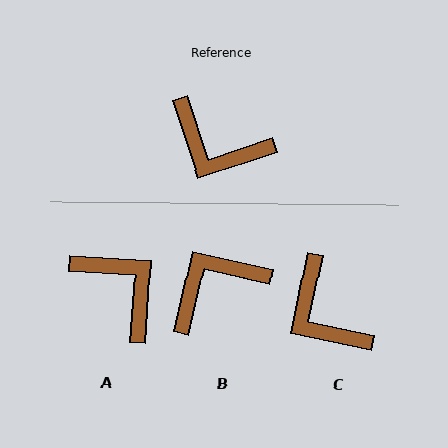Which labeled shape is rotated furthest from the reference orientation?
A, about 158 degrees away.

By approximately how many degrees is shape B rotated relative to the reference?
Approximately 121 degrees clockwise.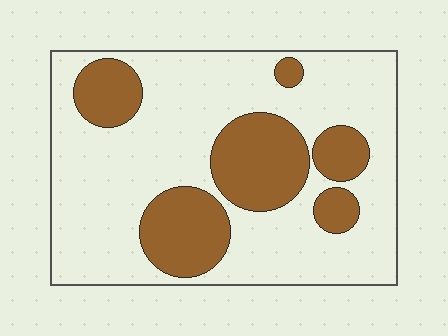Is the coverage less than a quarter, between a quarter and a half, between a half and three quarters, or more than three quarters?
Between a quarter and a half.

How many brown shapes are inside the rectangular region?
6.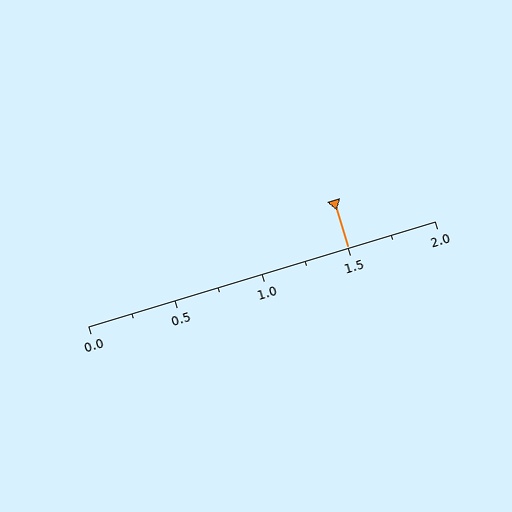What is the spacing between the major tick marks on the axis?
The major ticks are spaced 0.5 apart.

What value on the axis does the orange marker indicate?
The marker indicates approximately 1.5.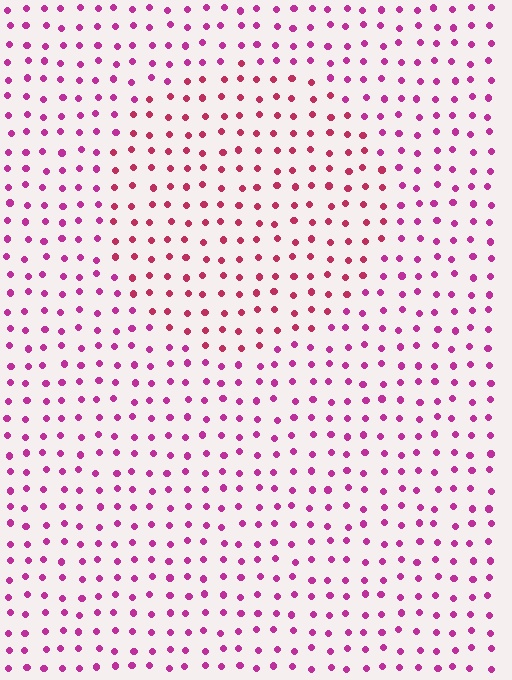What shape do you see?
I see a circle.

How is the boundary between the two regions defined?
The boundary is defined purely by a slight shift in hue (about 25 degrees). Spacing, size, and orientation are identical on both sides.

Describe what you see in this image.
The image is filled with small magenta elements in a uniform arrangement. A circle-shaped region is visible where the elements are tinted to a slightly different hue, forming a subtle color boundary.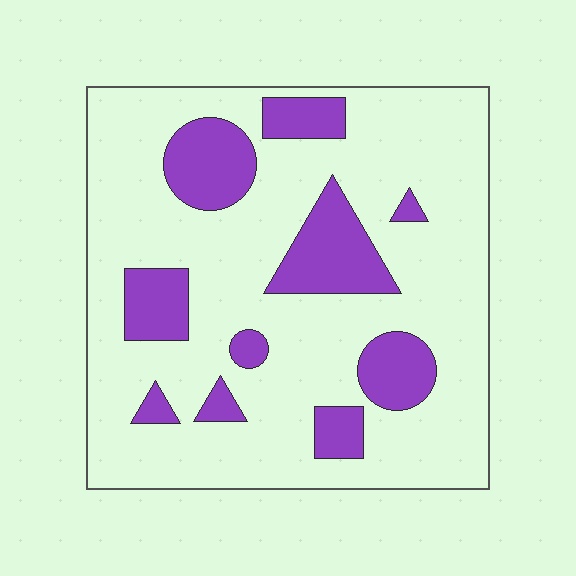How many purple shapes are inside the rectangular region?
10.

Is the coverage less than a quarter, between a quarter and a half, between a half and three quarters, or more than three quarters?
Less than a quarter.